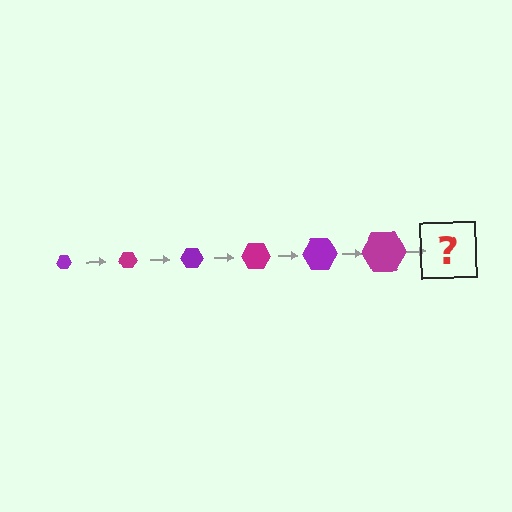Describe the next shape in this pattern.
It should be a purple hexagon, larger than the previous one.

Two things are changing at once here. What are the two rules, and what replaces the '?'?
The two rules are that the hexagon grows larger each step and the color cycles through purple and magenta. The '?' should be a purple hexagon, larger than the previous one.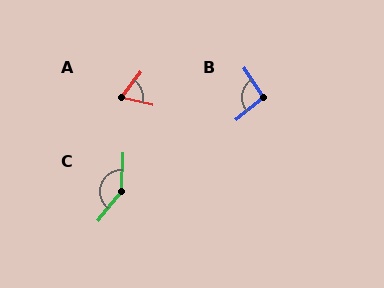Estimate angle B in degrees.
Approximately 96 degrees.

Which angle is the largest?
C, at approximately 143 degrees.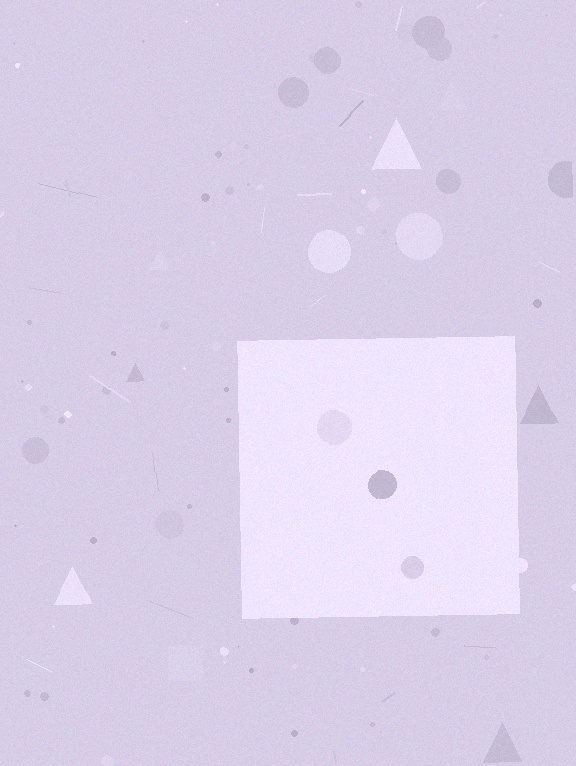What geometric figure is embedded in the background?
A square is embedded in the background.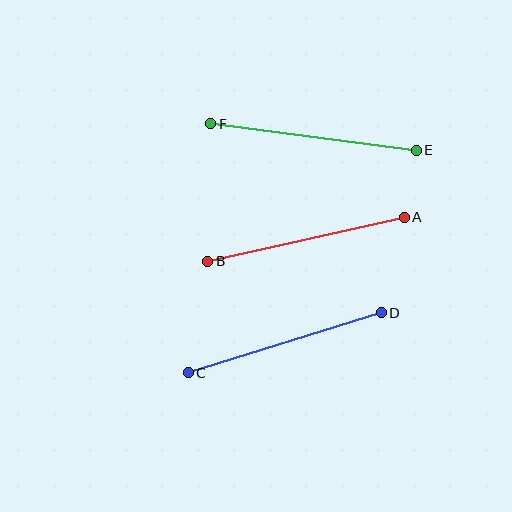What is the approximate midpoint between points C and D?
The midpoint is at approximately (285, 343) pixels.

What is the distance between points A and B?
The distance is approximately 202 pixels.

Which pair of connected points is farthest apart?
Points E and F are farthest apart.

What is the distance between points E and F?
The distance is approximately 207 pixels.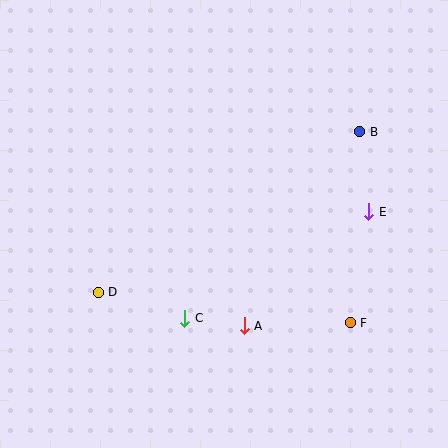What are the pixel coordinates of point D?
Point D is at (98, 292).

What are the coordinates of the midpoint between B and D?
The midpoint between B and D is at (229, 212).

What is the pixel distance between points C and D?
The distance between C and D is 90 pixels.